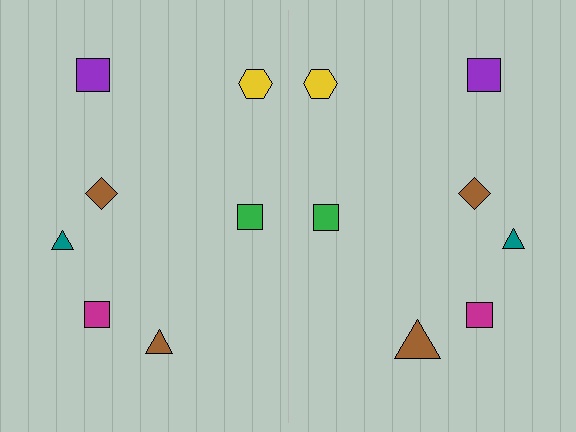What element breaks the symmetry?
The brown triangle on the right side has a different size than its mirror counterpart.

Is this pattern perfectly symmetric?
No, the pattern is not perfectly symmetric. The brown triangle on the right side has a different size than its mirror counterpart.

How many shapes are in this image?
There are 14 shapes in this image.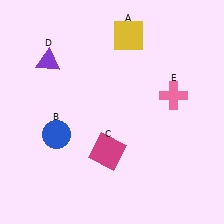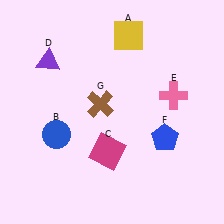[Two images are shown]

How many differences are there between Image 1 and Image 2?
There are 2 differences between the two images.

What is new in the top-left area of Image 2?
A brown cross (G) was added in the top-left area of Image 2.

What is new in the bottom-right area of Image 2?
A blue pentagon (F) was added in the bottom-right area of Image 2.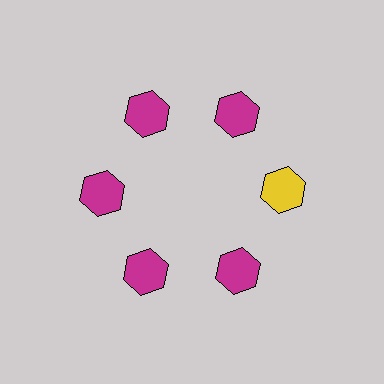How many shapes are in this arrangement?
There are 6 shapes arranged in a ring pattern.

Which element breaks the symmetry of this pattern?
The yellow hexagon at roughly the 3 o'clock position breaks the symmetry. All other shapes are magenta hexagons.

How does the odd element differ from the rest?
It has a different color: yellow instead of magenta.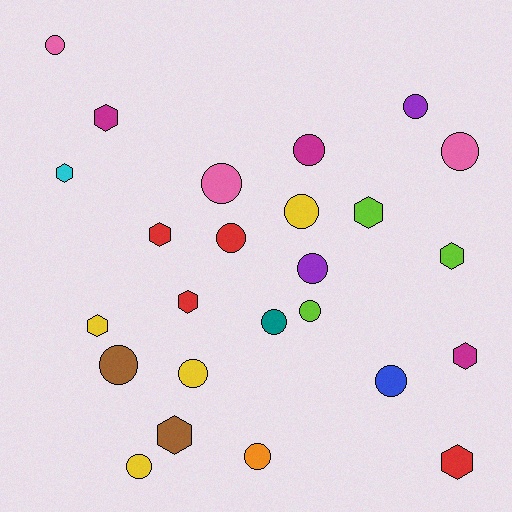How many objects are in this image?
There are 25 objects.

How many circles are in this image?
There are 15 circles.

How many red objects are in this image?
There are 4 red objects.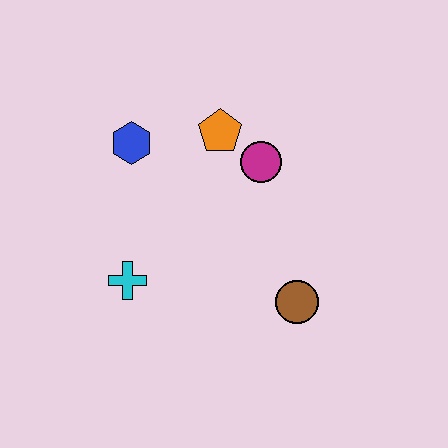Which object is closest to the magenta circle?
The orange pentagon is closest to the magenta circle.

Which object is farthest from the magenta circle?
The cyan cross is farthest from the magenta circle.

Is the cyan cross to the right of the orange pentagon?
No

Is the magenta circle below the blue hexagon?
Yes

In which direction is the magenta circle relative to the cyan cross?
The magenta circle is to the right of the cyan cross.